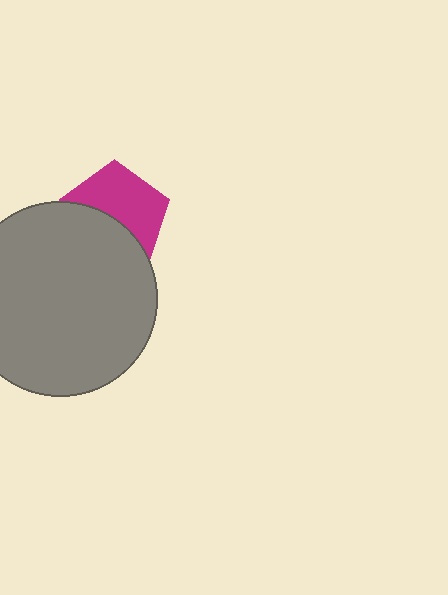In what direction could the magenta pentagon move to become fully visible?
The magenta pentagon could move up. That would shift it out from behind the gray circle entirely.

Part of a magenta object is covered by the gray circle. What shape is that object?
It is a pentagon.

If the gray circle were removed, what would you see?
You would see the complete magenta pentagon.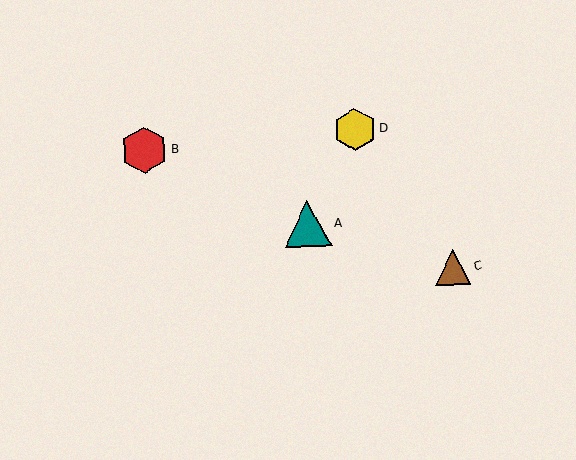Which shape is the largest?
The red hexagon (labeled B) is the largest.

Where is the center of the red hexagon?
The center of the red hexagon is at (144, 150).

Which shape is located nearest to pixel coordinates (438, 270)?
The brown triangle (labeled C) at (453, 267) is nearest to that location.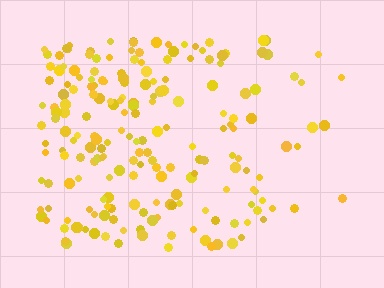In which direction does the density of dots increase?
From right to left, with the left side densest.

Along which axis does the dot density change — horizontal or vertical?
Horizontal.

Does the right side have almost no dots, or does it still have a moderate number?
Still a moderate number, just noticeably fewer than the left.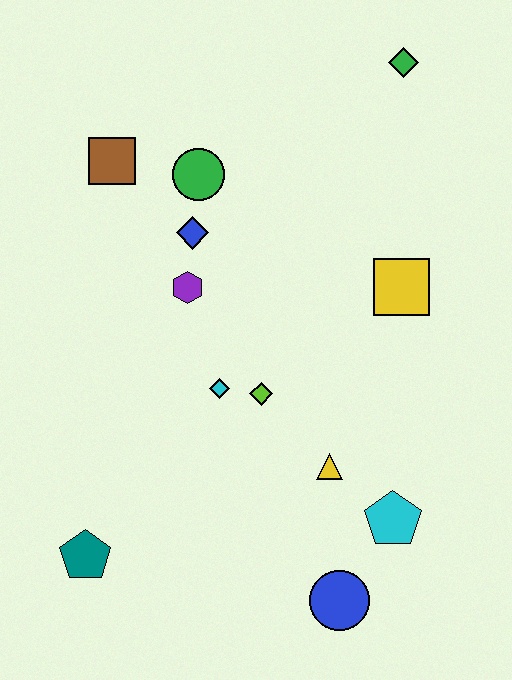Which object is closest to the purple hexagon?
The blue diamond is closest to the purple hexagon.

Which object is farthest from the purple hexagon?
The blue circle is farthest from the purple hexagon.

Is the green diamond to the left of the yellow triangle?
No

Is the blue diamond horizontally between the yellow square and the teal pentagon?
Yes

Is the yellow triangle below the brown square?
Yes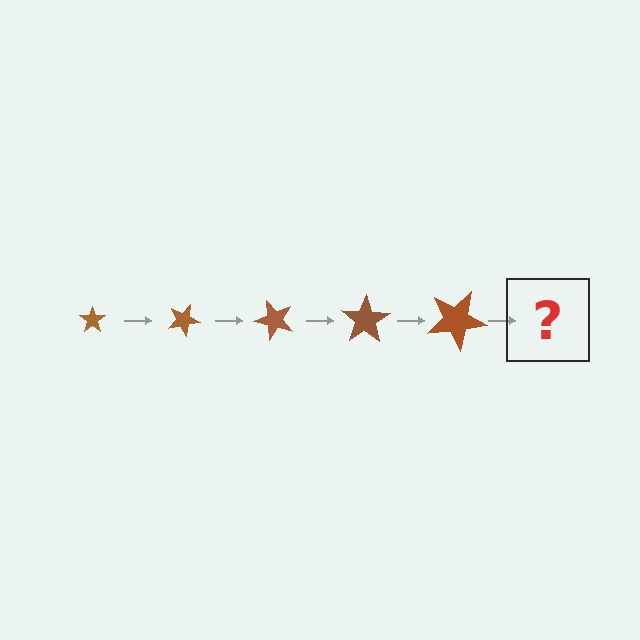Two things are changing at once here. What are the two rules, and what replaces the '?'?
The two rules are that the star grows larger each step and it rotates 25 degrees each step. The '?' should be a star, larger than the previous one and rotated 125 degrees from the start.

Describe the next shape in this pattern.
It should be a star, larger than the previous one and rotated 125 degrees from the start.